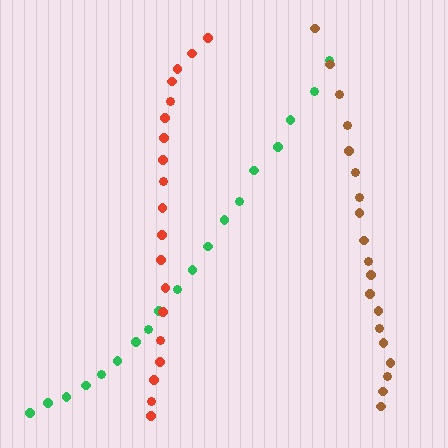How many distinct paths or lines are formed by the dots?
There are 3 distinct paths.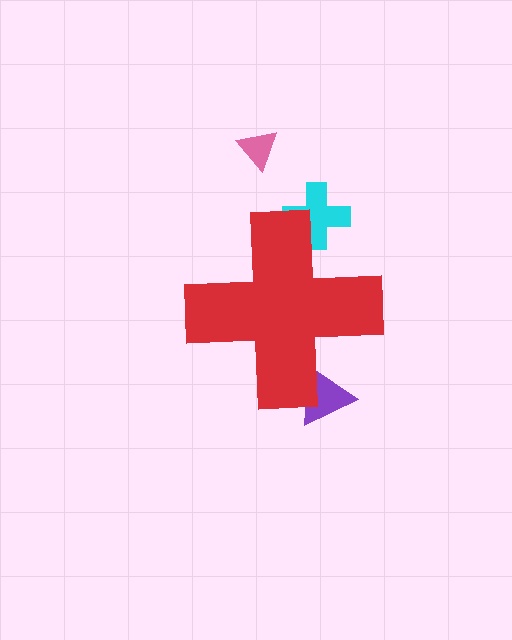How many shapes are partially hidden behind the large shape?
2 shapes are partially hidden.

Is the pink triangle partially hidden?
No, the pink triangle is fully visible.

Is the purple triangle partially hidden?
Yes, the purple triangle is partially hidden behind the red cross.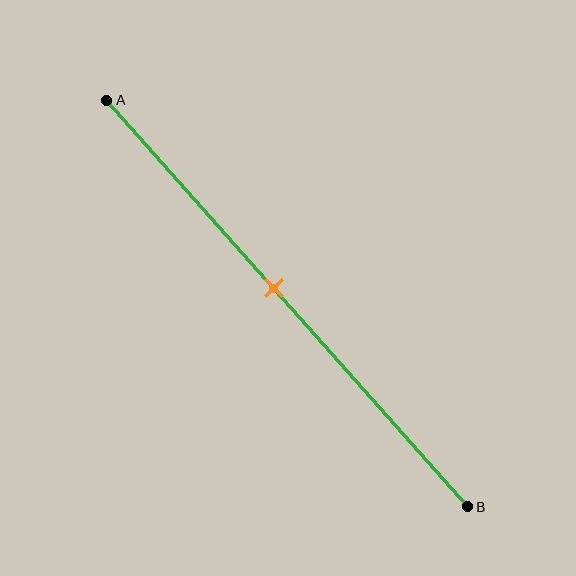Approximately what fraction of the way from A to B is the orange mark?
The orange mark is approximately 45% of the way from A to B.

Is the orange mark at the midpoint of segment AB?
No, the mark is at about 45% from A, not at the 50% midpoint.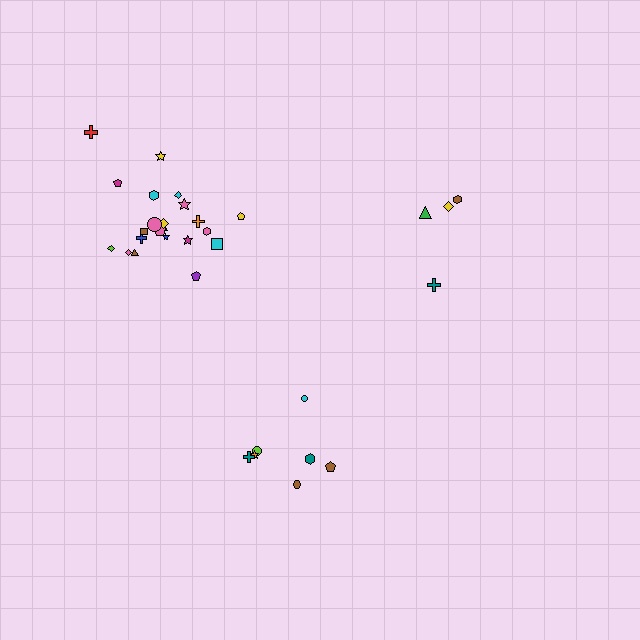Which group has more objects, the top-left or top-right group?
The top-left group.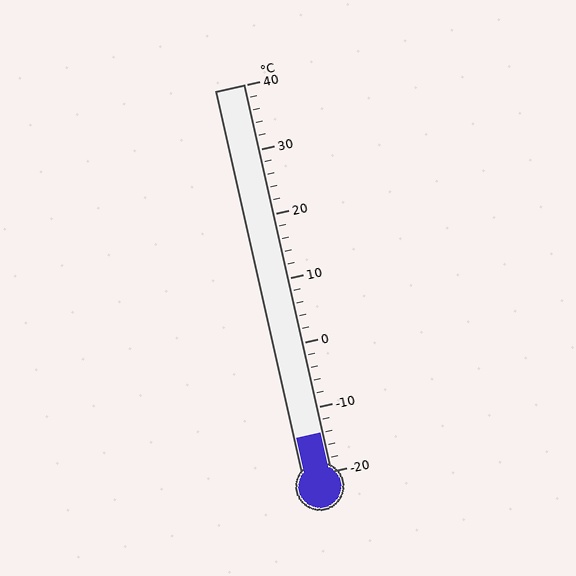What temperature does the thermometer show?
The thermometer shows approximately -14°C.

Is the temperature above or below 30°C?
The temperature is below 30°C.